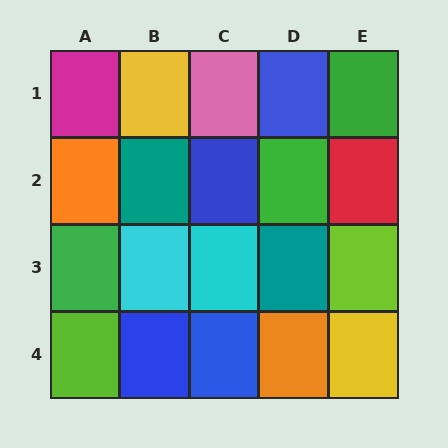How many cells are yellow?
2 cells are yellow.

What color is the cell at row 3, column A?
Green.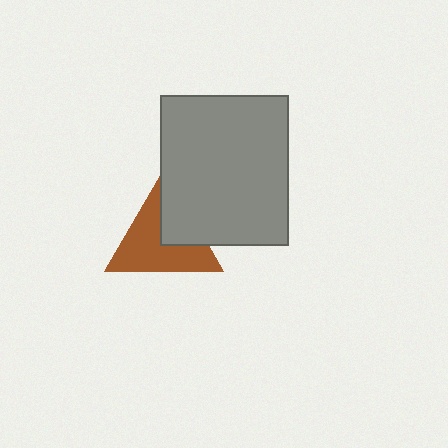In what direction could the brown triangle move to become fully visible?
The brown triangle could move toward the lower-left. That would shift it out from behind the gray rectangle entirely.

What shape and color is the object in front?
The object in front is a gray rectangle.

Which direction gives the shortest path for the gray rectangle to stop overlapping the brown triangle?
Moving toward the upper-right gives the shortest separation.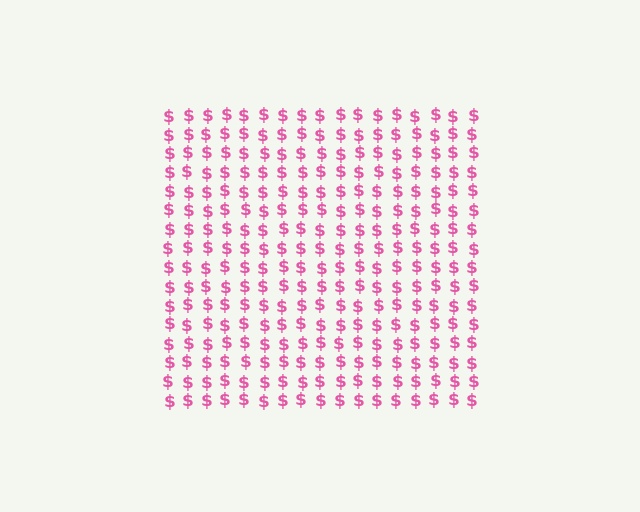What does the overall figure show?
The overall figure shows a square.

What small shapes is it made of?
It is made of small dollar signs.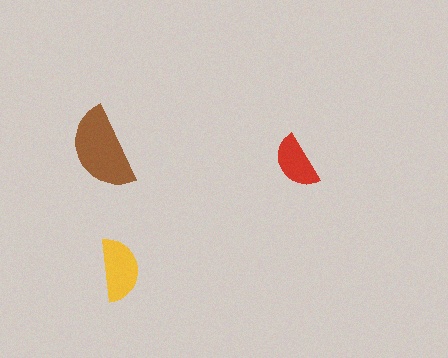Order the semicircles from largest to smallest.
the brown one, the yellow one, the red one.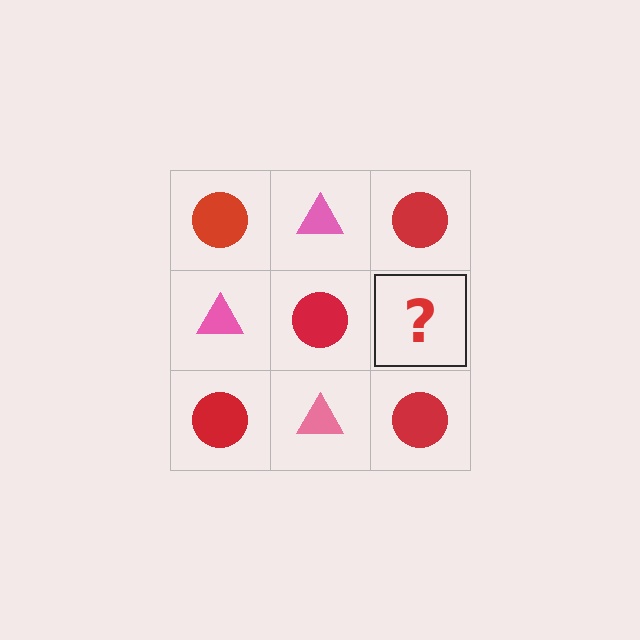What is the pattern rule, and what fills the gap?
The rule is that it alternates red circle and pink triangle in a checkerboard pattern. The gap should be filled with a pink triangle.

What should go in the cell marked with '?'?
The missing cell should contain a pink triangle.